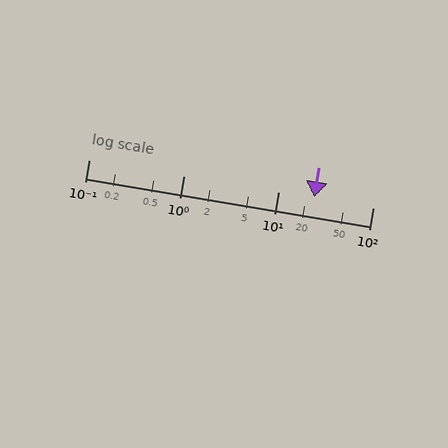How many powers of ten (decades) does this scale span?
The scale spans 3 decades, from 0.1 to 100.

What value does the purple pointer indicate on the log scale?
The pointer indicates approximately 24.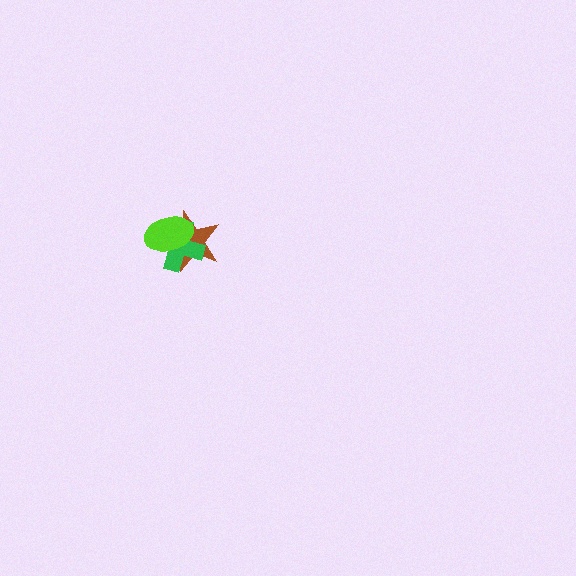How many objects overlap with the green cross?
2 objects overlap with the green cross.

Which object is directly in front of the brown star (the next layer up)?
The green cross is directly in front of the brown star.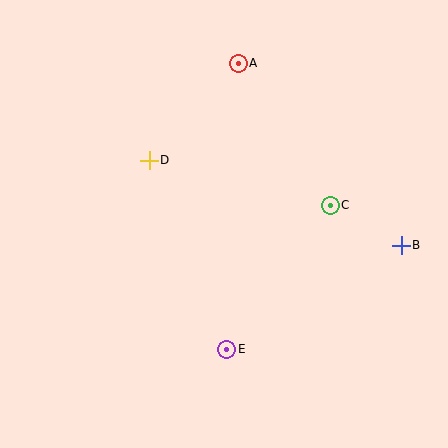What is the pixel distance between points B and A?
The distance between B and A is 244 pixels.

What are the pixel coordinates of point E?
Point E is at (227, 349).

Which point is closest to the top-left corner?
Point D is closest to the top-left corner.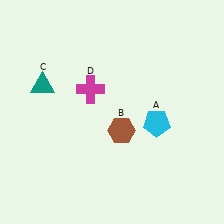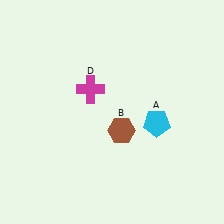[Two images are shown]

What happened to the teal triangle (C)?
The teal triangle (C) was removed in Image 2. It was in the top-left area of Image 1.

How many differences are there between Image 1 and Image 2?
There is 1 difference between the two images.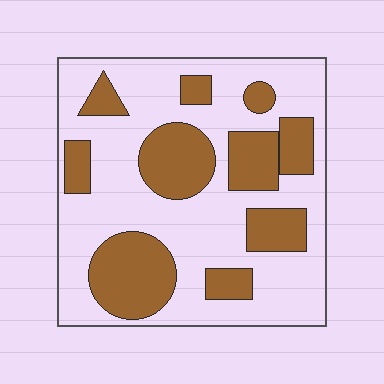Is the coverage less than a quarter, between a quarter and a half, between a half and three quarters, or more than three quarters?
Between a quarter and a half.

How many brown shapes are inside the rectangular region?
10.